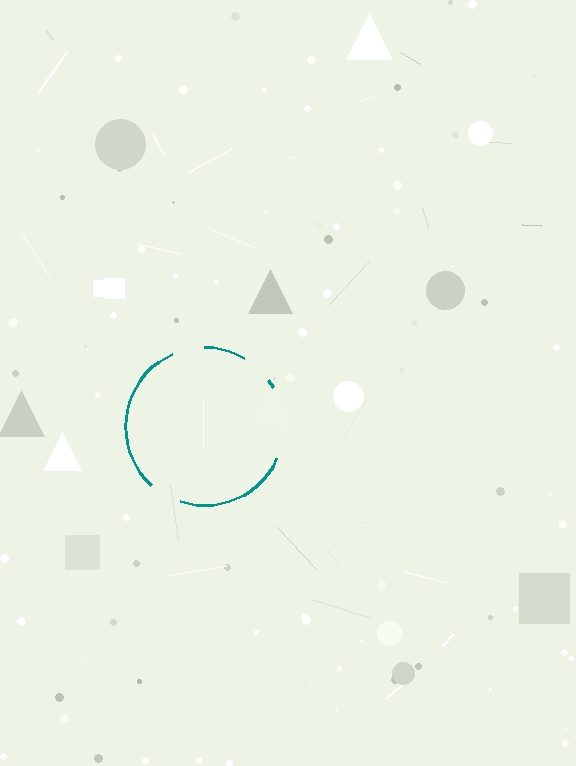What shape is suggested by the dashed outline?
The dashed outline suggests a circle.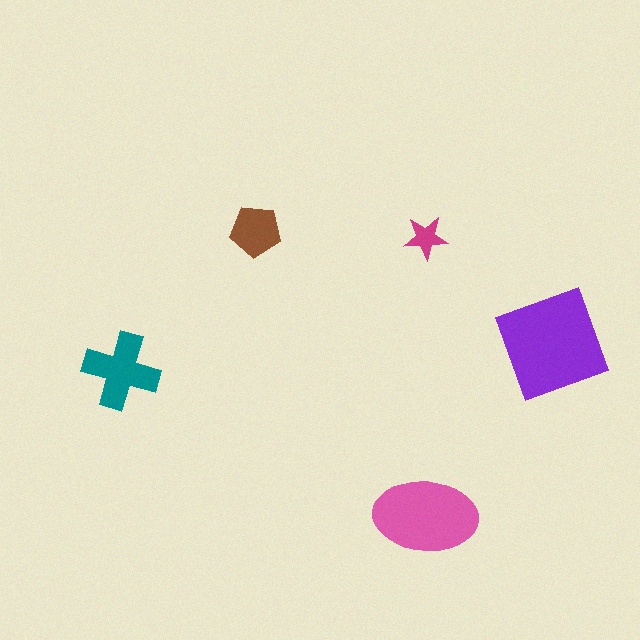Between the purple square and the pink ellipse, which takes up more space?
The purple square.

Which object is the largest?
The purple square.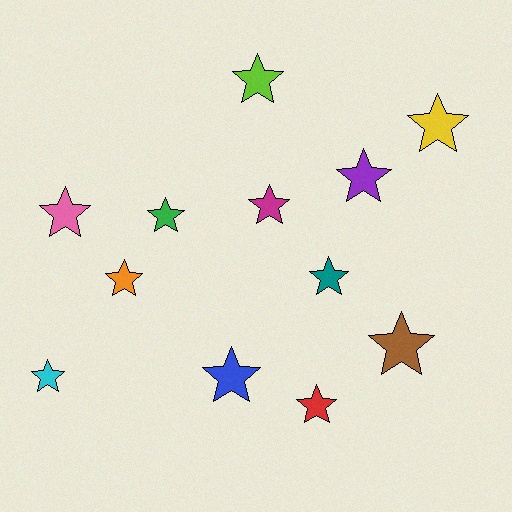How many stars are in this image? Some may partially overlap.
There are 12 stars.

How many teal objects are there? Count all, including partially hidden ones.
There is 1 teal object.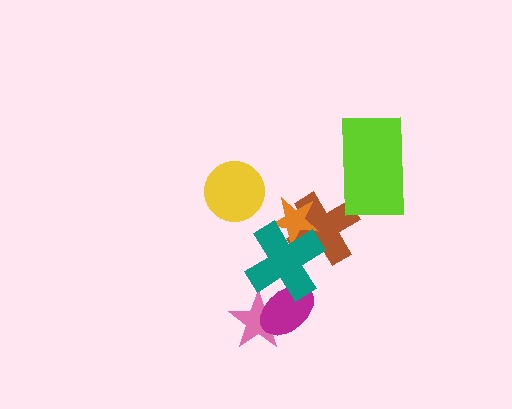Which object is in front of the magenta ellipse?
The teal cross is in front of the magenta ellipse.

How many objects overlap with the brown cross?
2 objects overlap with the brown cross.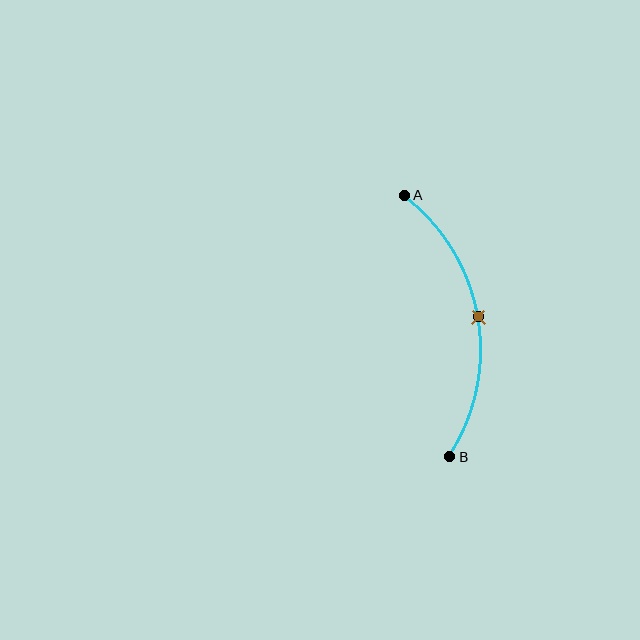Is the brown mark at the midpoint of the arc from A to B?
Yes. The brown mark lies on the arc at equal arc-length from both A and B — it is the arc midpoint.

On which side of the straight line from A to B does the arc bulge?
The arc bulges to the right of the straight line connecting A and B.